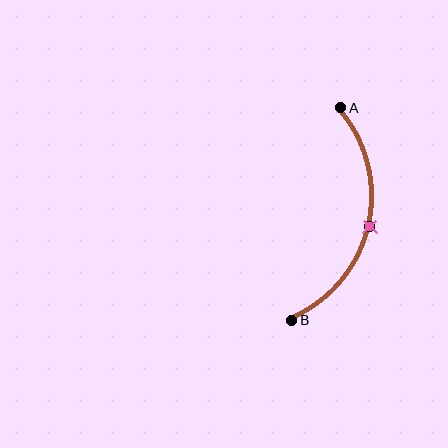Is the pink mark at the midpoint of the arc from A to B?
Yes. The pink mark lies on the arc at equal arc-length from both A and B — it is the arc midpoint.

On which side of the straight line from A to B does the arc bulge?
The arc bulges to the right of the straight line connecting A and B.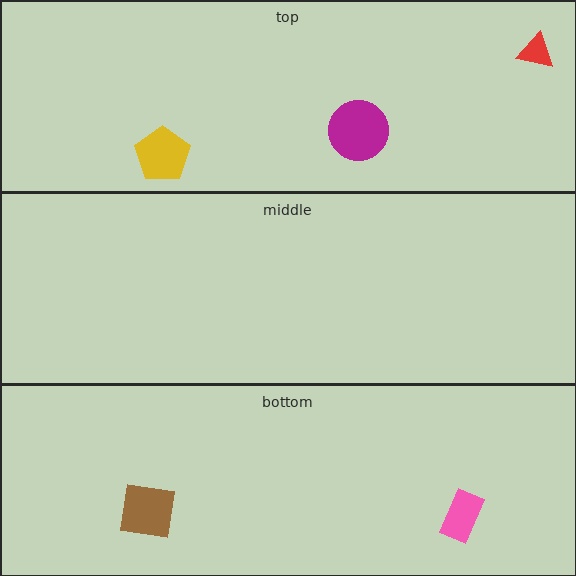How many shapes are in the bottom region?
2.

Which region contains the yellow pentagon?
The top region.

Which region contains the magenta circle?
The top region.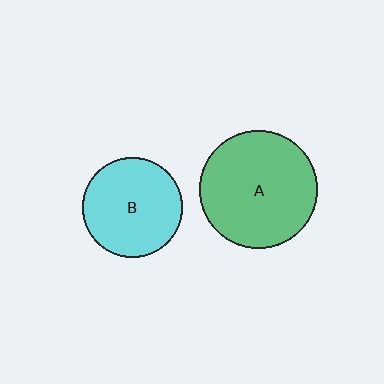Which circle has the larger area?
Circle A (green).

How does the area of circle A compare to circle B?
Approximately 1.4 times.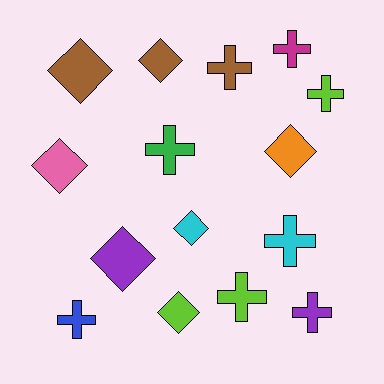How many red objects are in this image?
There are no red objects.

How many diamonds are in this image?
There are 7 diamonds.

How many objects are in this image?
There are 15 objects.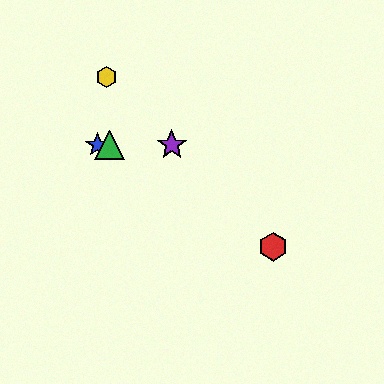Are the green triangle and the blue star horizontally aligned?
Yes, both are at y≈145.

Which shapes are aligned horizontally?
The blue star, the green triangle, the purple star are aligned horizontally.